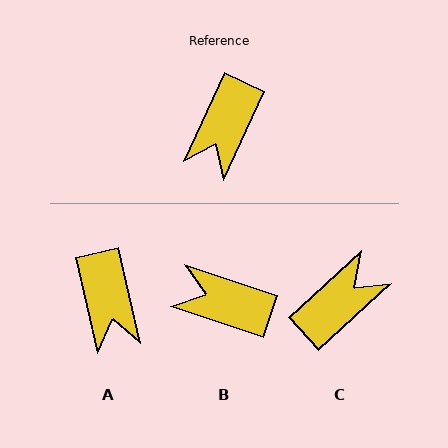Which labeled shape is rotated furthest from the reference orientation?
C, about 157 degrees away.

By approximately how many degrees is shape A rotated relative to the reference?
Approximately 38 degrees counter-clockwise.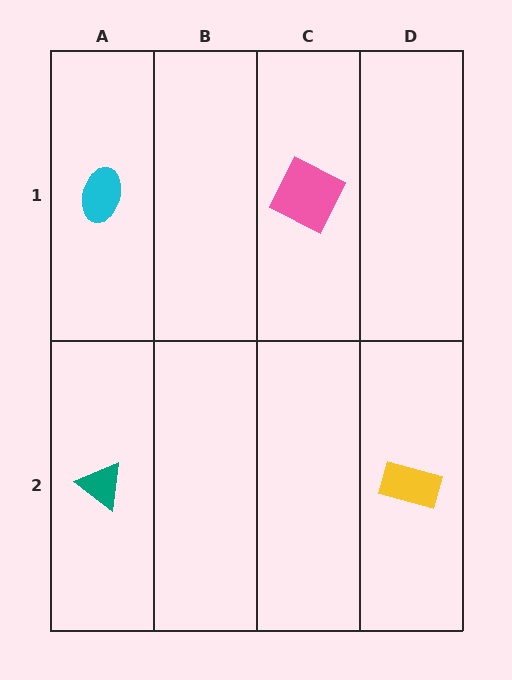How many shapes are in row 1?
2 shapes.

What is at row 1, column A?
A cyan ellipse.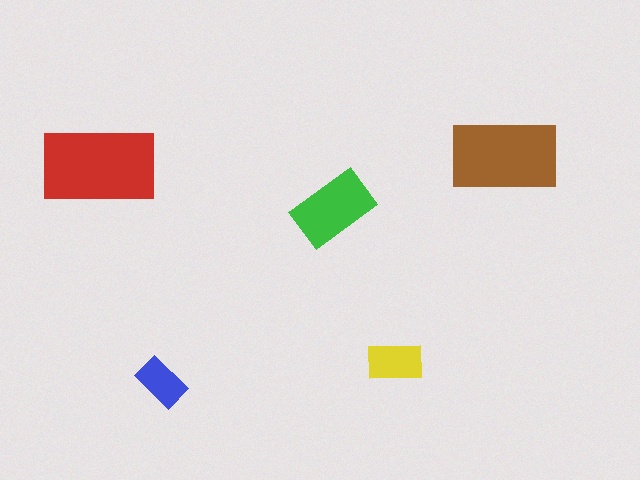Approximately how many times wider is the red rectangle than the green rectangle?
About 1.5 times wider.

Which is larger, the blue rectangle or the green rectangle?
The green one.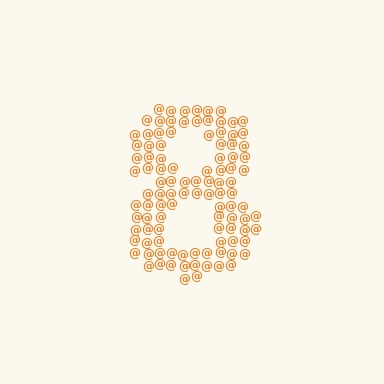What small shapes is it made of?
It is made of small at signs.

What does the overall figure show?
The overall figure shows the digit 8.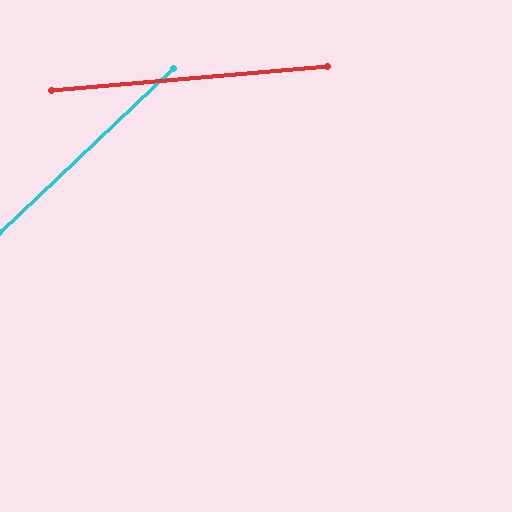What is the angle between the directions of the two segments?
Approximately 38 degrees.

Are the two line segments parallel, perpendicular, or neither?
Neither parallel nor perpendicular — they differ by about 38°.